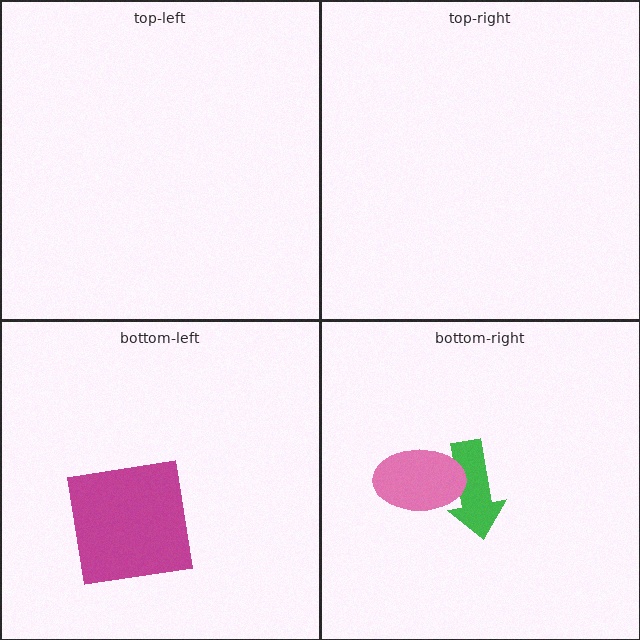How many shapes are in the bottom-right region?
2.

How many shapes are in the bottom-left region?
1.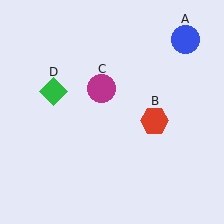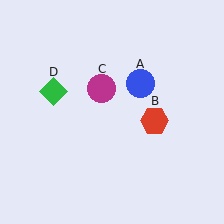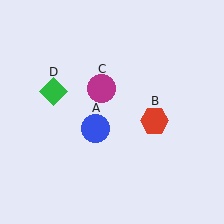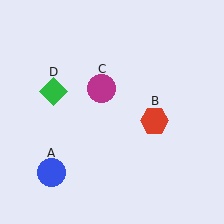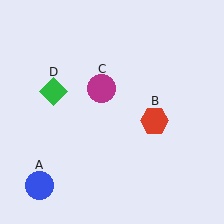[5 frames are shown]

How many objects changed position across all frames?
1 object changed position: blue circle (object A).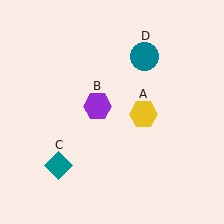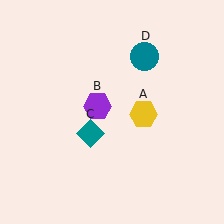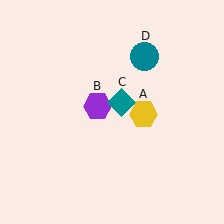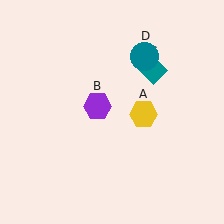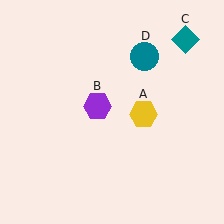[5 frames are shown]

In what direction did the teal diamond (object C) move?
The teal diamond (object C) moved up and to the right.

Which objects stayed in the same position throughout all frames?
Yellow hexagon (object A) and purple hexagon (object B) and teal circle (object D) remained stationary.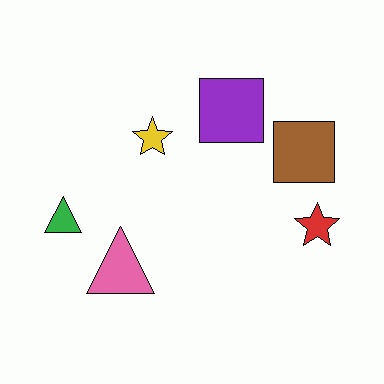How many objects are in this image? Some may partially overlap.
There are 6 objects.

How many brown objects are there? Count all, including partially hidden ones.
There is 1 brown object.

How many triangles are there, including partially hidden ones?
There are 2 triangles.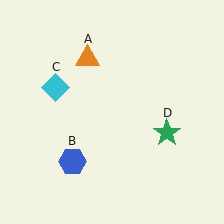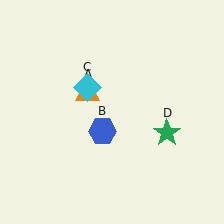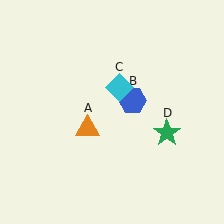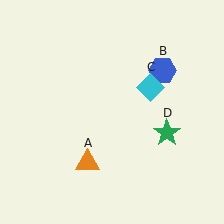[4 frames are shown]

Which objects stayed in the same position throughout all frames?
Green star (object D) remained stationary.